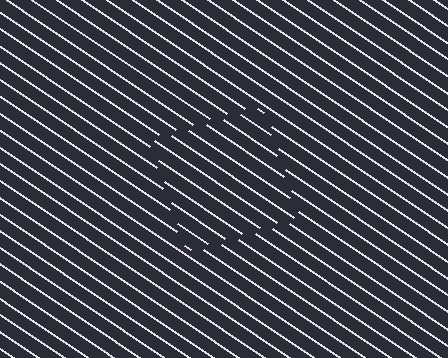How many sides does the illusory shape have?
4 sides — the line-ends trace a square.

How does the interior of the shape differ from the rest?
The interior of the shape contains the same grating, shifted by half a period — the contour is defined by the phase discontinuity where line-ends from the inner and outer gratings abut.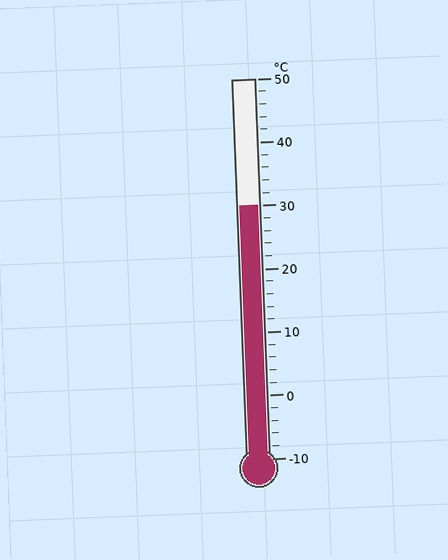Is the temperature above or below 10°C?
The temperature is above 10°C.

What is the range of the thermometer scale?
The thermometer scale ranges from -10°C to 50°C.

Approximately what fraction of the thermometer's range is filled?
The thermometer is filled to approximately 65% of its range.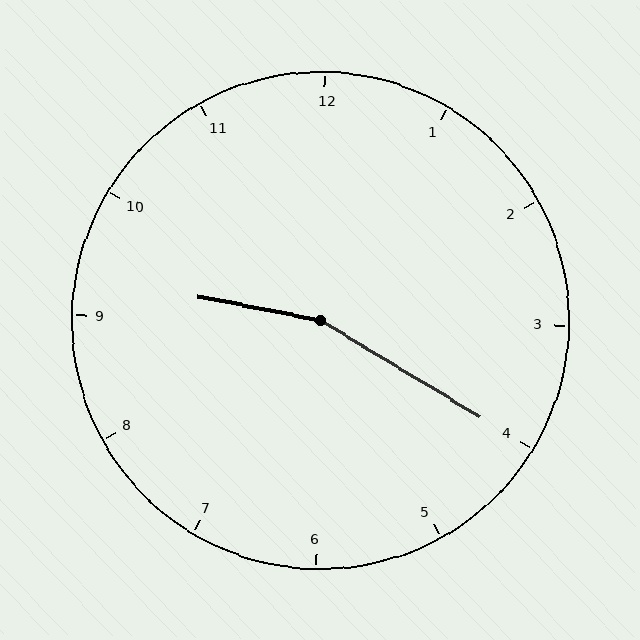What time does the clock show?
9:20.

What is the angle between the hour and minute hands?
Approximately 160 degrees.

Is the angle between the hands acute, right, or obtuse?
It is obtuse.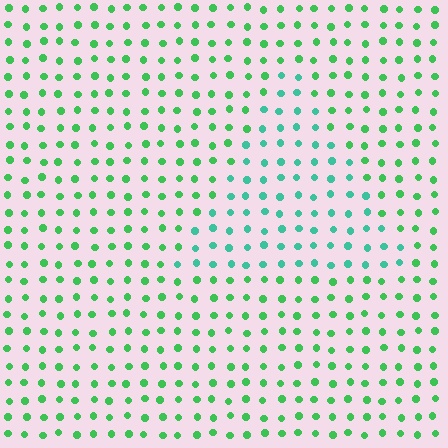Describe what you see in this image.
The image is filled with small green elements in a uniform arrangement. A triangle-shaped region is visible where the elements are tinted to a slightly different hue, forming a subtle color boundary.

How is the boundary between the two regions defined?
The boundary is defined purely by a slight shift in hue (about 34 degrees). Spacing, size, and orientation are identical on both sides.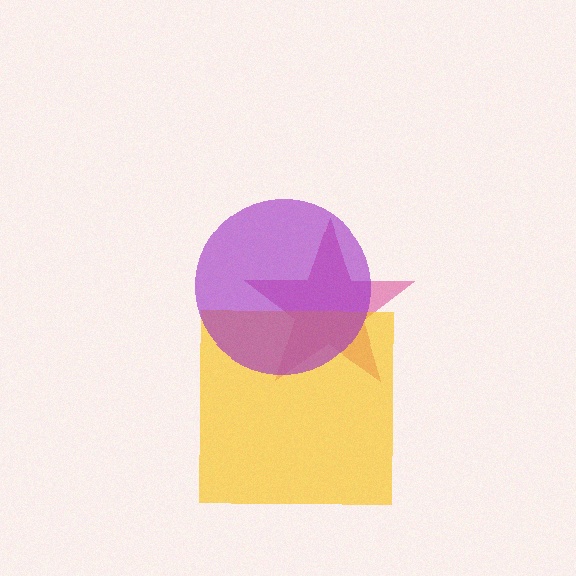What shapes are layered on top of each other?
The layered shapes are: a magenta star, a yellow square, a purple circle.